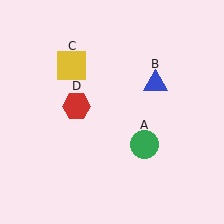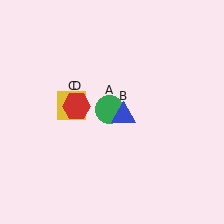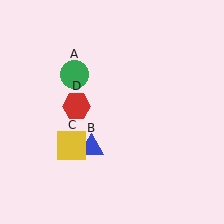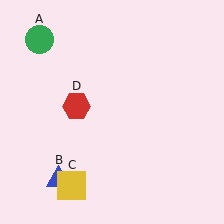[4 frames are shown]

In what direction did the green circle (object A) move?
The green circle (object A) moved up and to the left.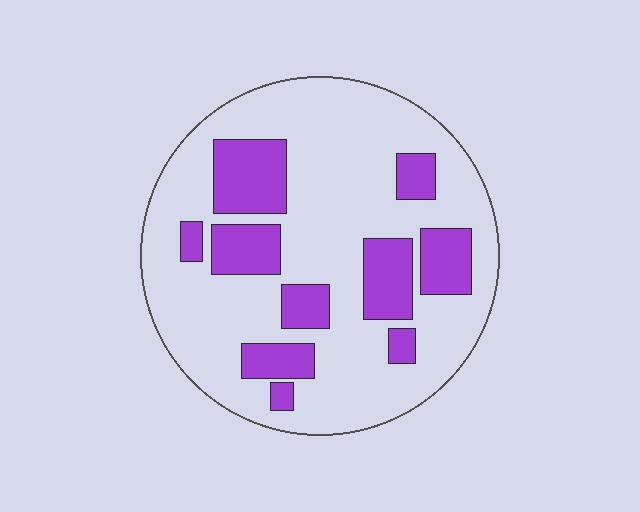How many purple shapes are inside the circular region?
10.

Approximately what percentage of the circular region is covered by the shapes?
Approximately 25%.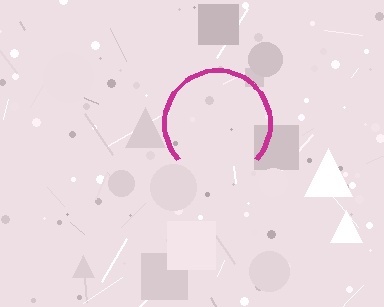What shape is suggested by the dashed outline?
The dashed outline suggests a circle.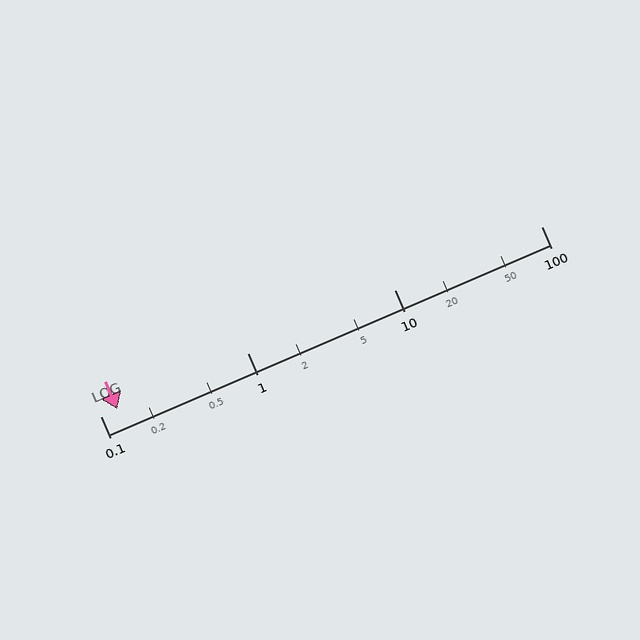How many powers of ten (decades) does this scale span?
The scale spans 3 decades, from 0.1 to 100.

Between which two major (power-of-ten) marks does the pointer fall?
The pointer is between 0.1 and 1.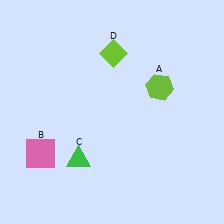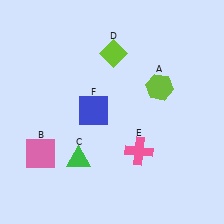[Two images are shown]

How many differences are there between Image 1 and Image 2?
There are 2 differences between the two images.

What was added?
A pink cross (E), a blue square (F) were added in Image 2.